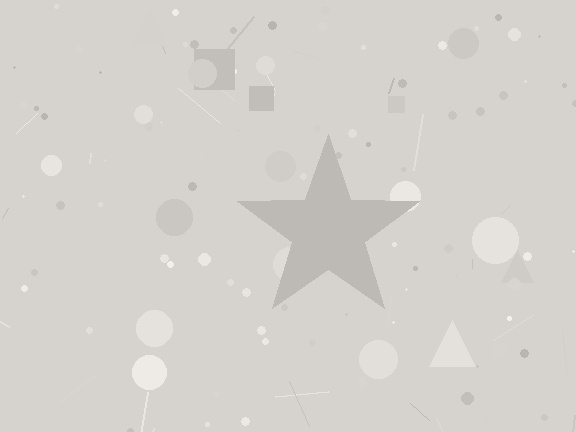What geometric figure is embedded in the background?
A star is embedded in the background.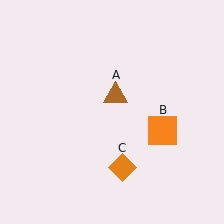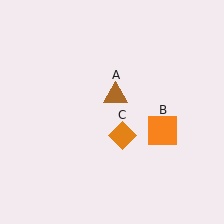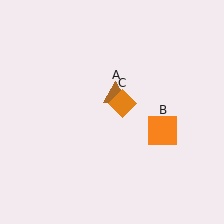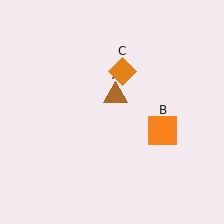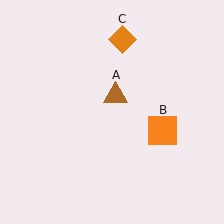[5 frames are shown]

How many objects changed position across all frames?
1 object changed position: orange diamond (object C).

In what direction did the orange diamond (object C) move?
The orange diamond (object C) moved up.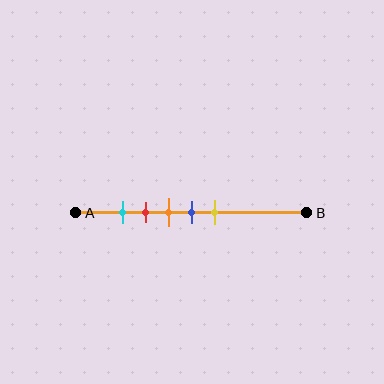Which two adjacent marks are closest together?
The cyan and red marks are the closest adjacent pair.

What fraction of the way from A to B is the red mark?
The red mark is approximately 30% (0.3) of the way from A to B.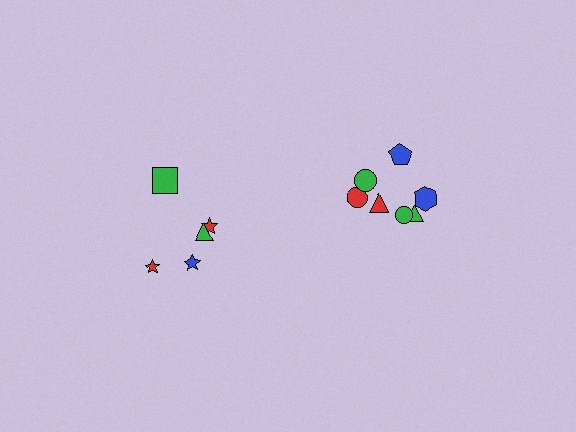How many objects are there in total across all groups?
There are 12 objects.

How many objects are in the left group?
There are 5 objects.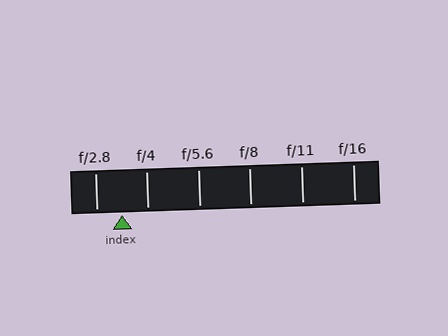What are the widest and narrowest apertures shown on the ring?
The widest aperture shown is f/2.8 and the narrowest is f/16.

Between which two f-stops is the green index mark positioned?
The index mark is between f/2.8 and f/4.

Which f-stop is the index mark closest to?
The index mark is closest to f/2.8.